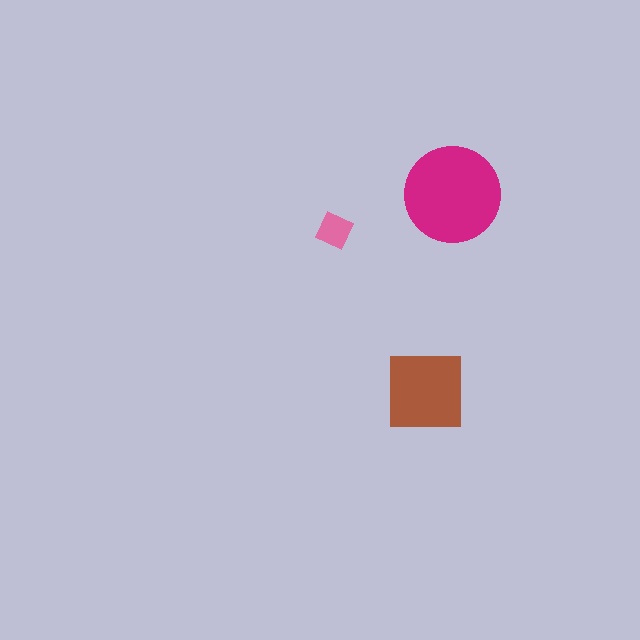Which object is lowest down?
The brown square is bottommost.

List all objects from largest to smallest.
The magenta circle, the brown square, the pink diamond.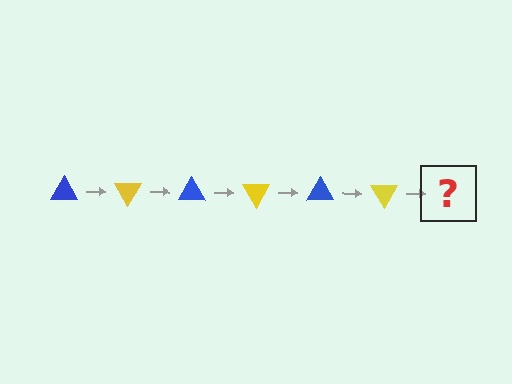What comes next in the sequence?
The next element should be a blue triangle, rotated 360 degrees from the start.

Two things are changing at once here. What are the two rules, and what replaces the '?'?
The two rules are that it rotates 60 degrees each step and the color cycles through blue and yellow. The '?' should be a blue triangle, rotated 360 degrees from the start.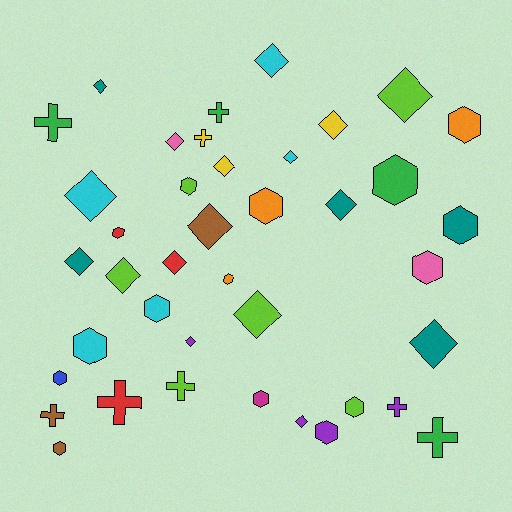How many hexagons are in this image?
There are 15 hexagons.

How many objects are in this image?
There are 40 objects.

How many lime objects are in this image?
There are 6 lime objects.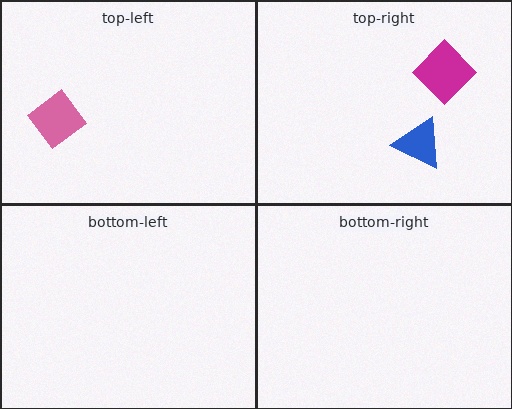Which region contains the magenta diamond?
The top-right region.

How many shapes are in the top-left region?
1.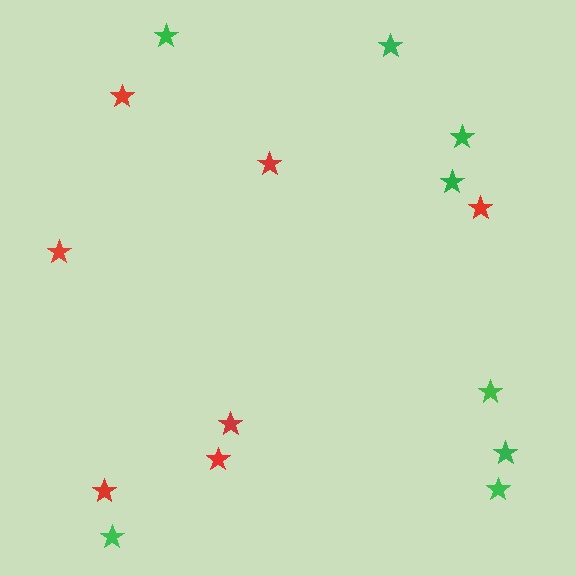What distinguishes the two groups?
There are 2 groups: one group of red stars (7) and one group of green stars (8).